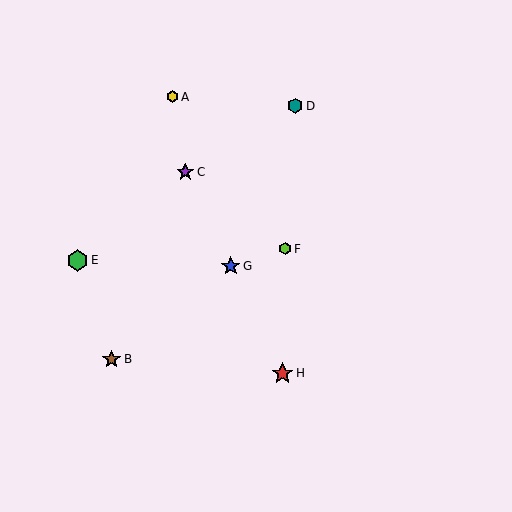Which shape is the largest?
The red star (labeled H) is the largest.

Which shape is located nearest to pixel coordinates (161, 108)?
The yellow hexagon (labeled A) at (172, 97) is nearest to that location.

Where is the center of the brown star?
The center of the brown star is at (112, 359).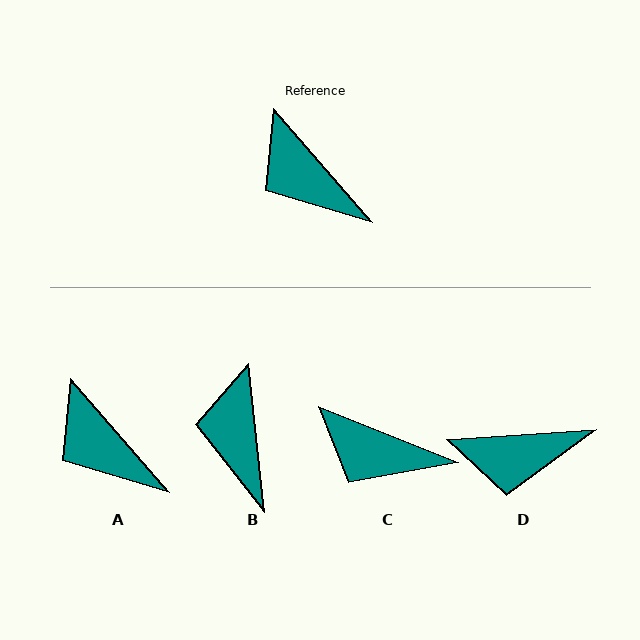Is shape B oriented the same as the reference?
No, it is off by about 35 degrees.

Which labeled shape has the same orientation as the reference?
A.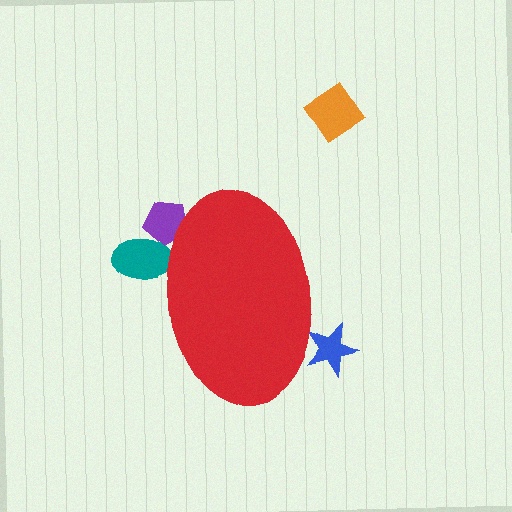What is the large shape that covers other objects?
A red ellipse.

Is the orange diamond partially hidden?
No, the orange diamond is fully visible.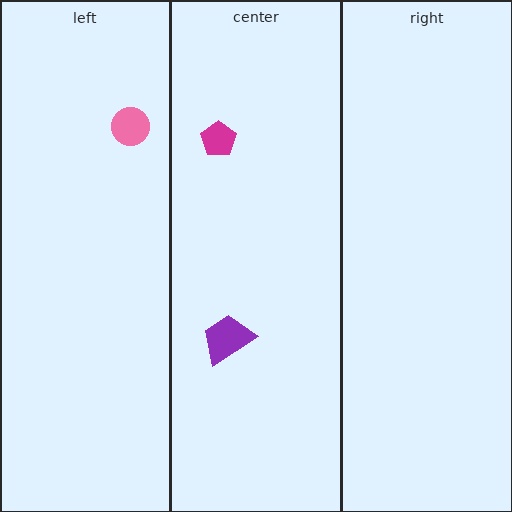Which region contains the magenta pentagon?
The center region.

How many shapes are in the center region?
2.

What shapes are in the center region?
The magenta pentagon, the purple trapezoid.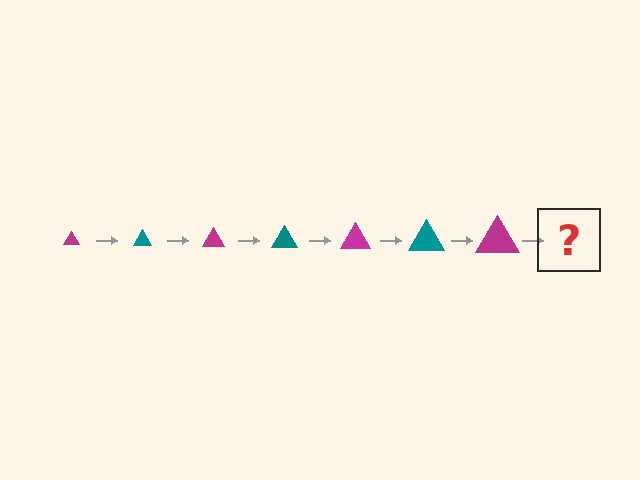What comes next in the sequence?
The next element should be a teal triangle, larger than the previous one.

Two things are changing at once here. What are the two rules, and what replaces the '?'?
The two rules are that the triangle grows larger each step and the color cycles through magenta and teal. The '?' should be a teal triangle, larger than the previous one.